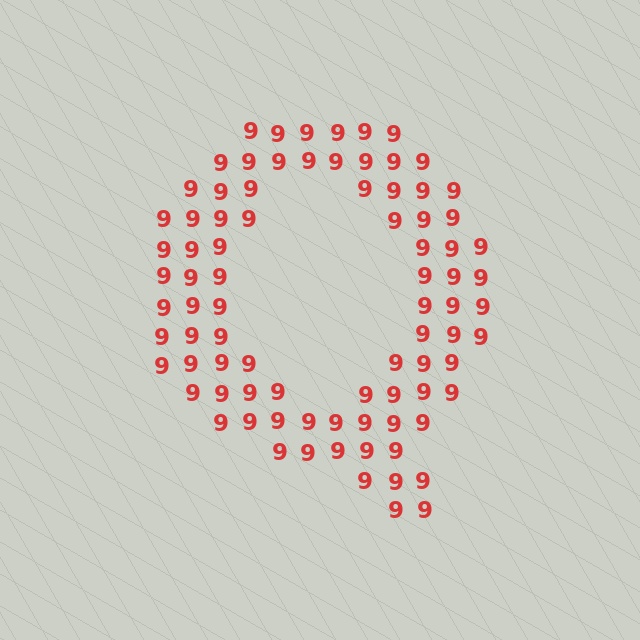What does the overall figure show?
The overall figure shows the letter Q.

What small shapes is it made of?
It is made of small digit 9's.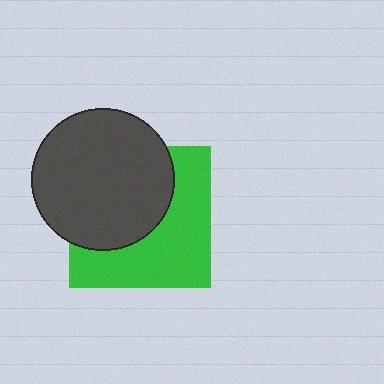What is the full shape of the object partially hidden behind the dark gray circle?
The partially hidden object is a green square.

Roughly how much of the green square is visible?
About half of it is visible (roughly 51%).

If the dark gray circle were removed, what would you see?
You would see the complete green square.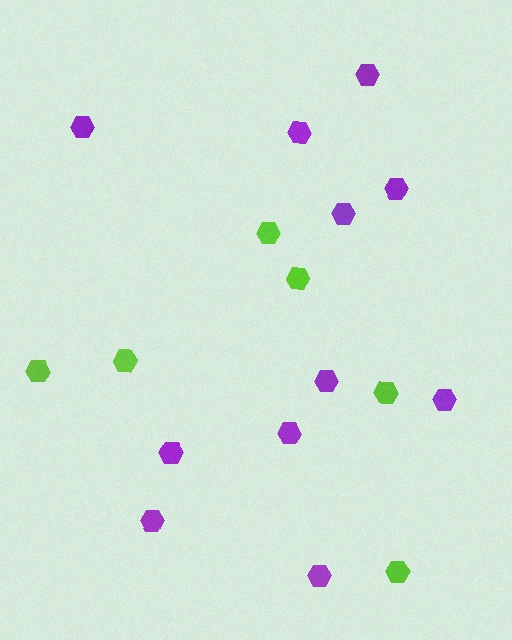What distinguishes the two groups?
There are 2 groups: one group of purple hexagons (11) and one group of lime hexagons (6).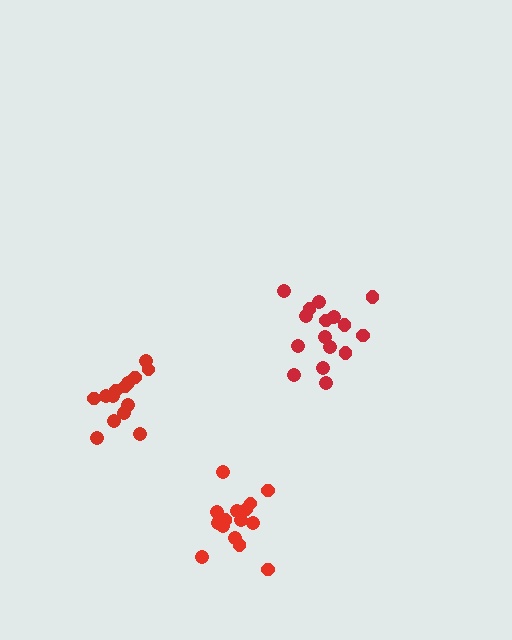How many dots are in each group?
Group 1: 16 dots, Group 2: 14 dots, Group 3: 15 dots (45 total).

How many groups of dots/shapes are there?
There are 3 groups.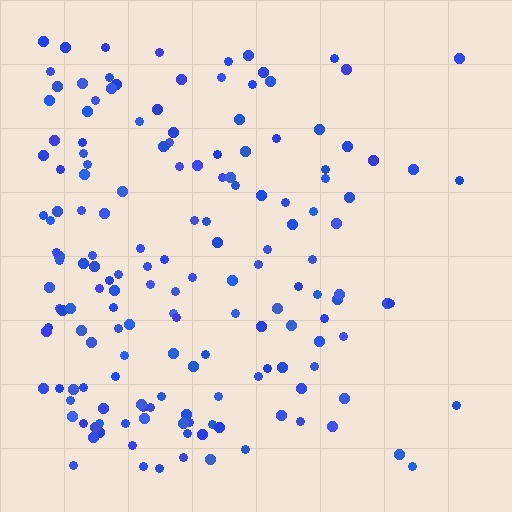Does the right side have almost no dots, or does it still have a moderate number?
Still a moderate number, just noticeably fewer than the left.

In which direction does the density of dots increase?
From right to left, with the left side densest.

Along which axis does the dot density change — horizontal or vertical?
Horizontal.